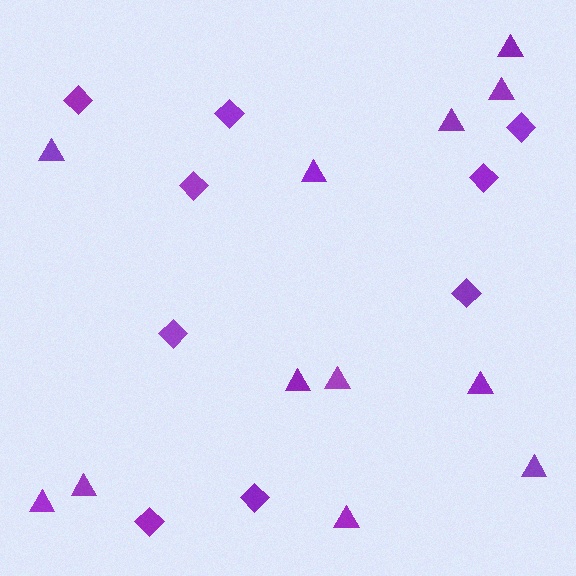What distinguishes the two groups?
There are 2 groups: one group of diamonds (9) and one group of triangles (12).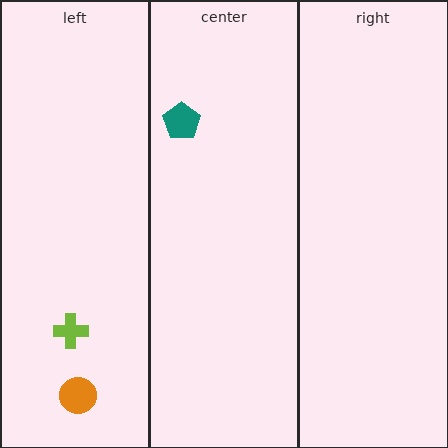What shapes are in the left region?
The lime cross, the orange circle.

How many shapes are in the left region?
2.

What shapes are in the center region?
The teal pentagon.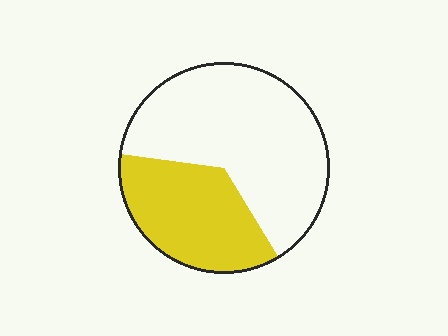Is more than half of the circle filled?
No.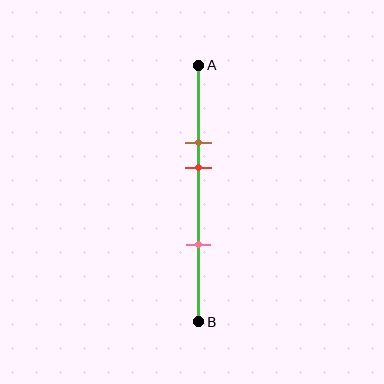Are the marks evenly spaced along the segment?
No, the marks are not evenly spaced.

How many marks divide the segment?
There are 3 marks dividing the segment.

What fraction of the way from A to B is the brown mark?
The brown mark is approximately 30% (0.3) of the way from A to B.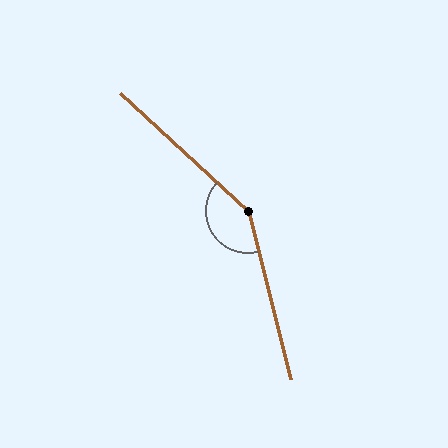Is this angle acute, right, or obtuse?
It is obtuse.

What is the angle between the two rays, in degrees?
Approximately 147 degrees.